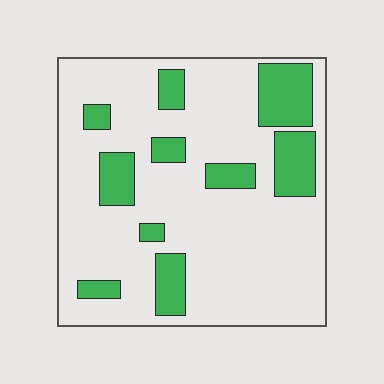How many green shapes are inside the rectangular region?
10.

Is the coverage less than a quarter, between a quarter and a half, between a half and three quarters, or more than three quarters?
Less than a quarter.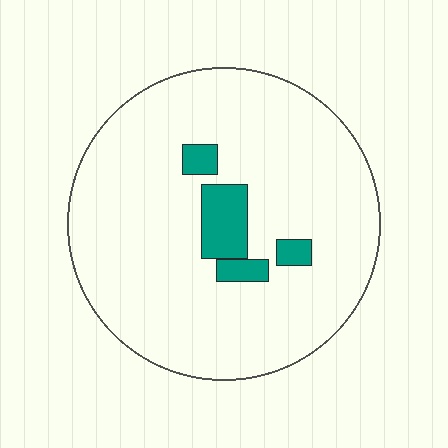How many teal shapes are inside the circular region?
4.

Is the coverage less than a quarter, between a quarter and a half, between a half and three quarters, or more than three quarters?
Less than a quarter.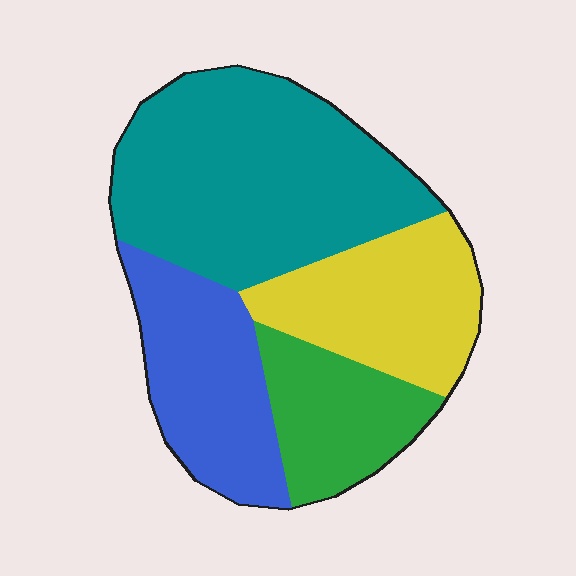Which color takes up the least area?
Green, at roughly 15%.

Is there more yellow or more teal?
Teal.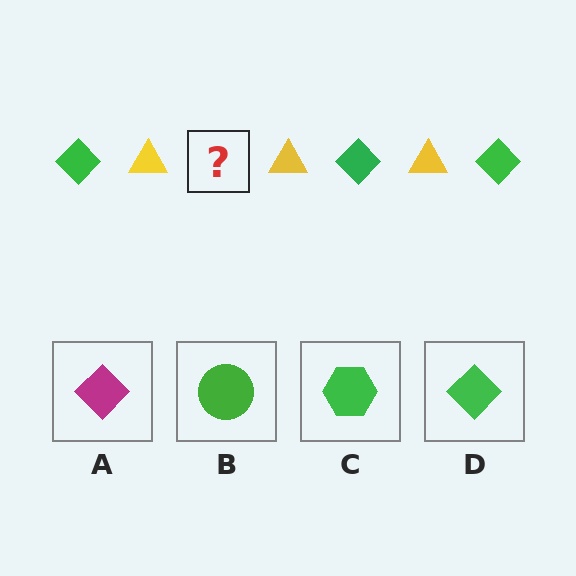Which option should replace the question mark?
Option D.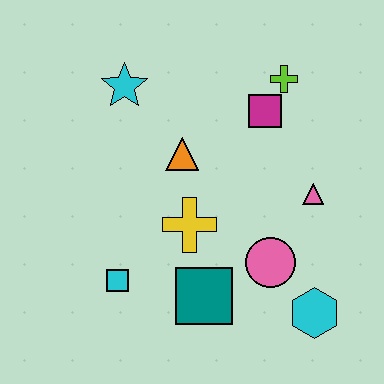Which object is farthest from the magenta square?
The cyan square is farthest from the magenta square.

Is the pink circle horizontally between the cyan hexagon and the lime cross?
No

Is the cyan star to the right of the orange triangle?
No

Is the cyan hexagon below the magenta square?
Yes